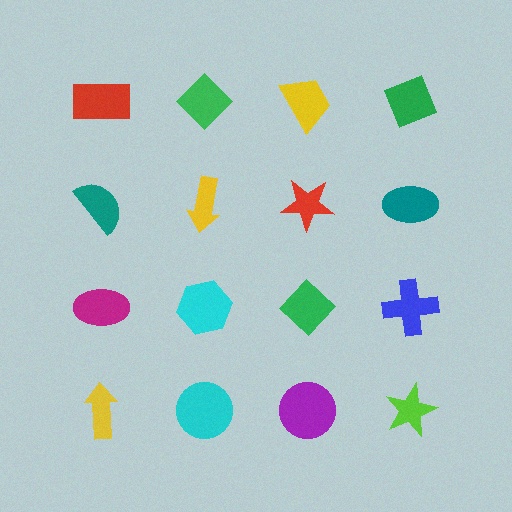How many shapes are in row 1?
4 shapes.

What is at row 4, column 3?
A purple circle.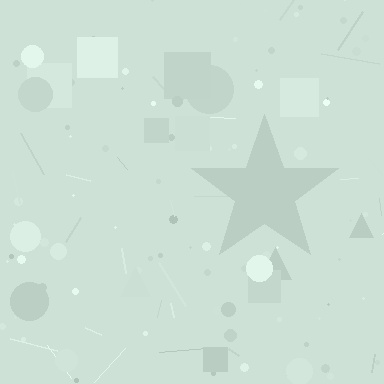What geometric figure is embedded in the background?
A star is embedded in the background.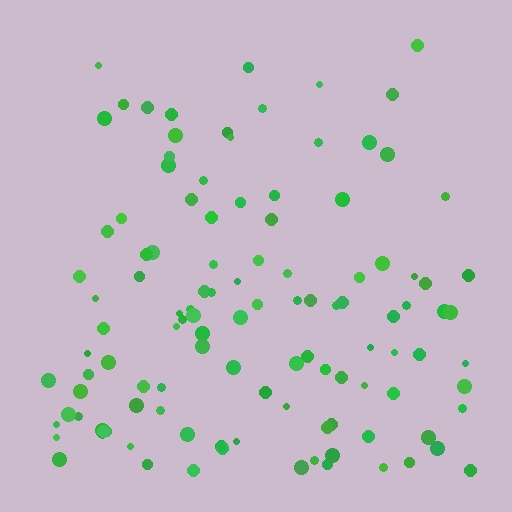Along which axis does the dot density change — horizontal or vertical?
Vertical.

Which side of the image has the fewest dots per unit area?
The top.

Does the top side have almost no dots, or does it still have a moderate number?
Still a moderate number, just noticeably fewer than the bottom.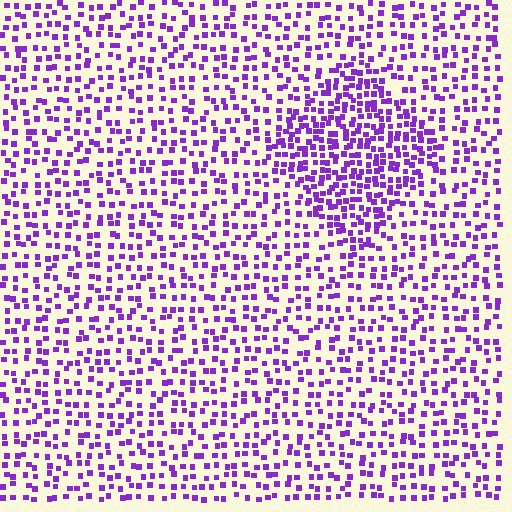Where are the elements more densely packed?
The elements are more densely packed inside the diamond boundary.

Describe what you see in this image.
The image contains small purple elements arranged at two different densities. A diamond-shaped region is visible where the elements are more densely packed than the surrounding area.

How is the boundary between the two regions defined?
The boundary is defined by a change in element density (approximately 1.9x ratio). All elements are the same color, size, and shape.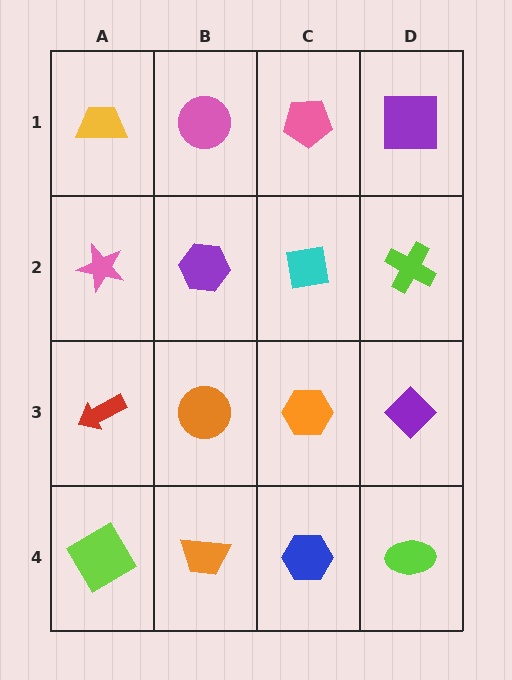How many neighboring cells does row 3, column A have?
3.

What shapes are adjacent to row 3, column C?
A cyan square (row 2, column C), a blue hexagon (row 4, column C), an orange circle (row 3, column B), a purple diamond (row 3, column D).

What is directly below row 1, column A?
A pink star.